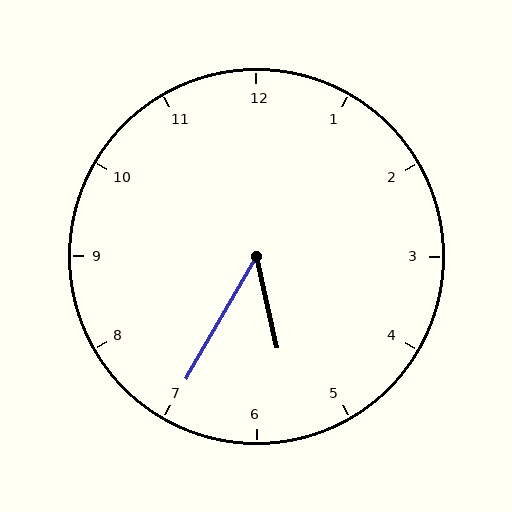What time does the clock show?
5:35.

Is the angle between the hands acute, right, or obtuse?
It is acute.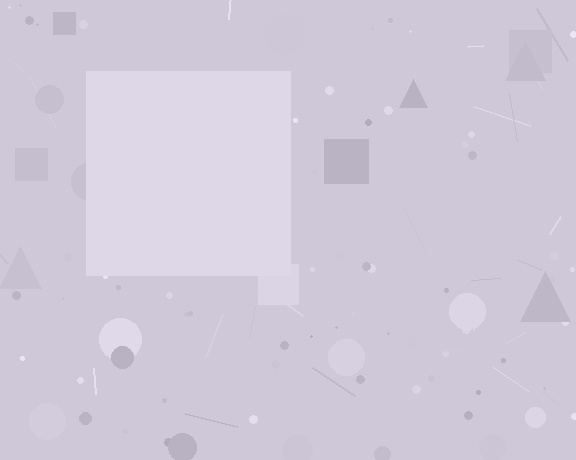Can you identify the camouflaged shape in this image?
The camouflaged shape is a square.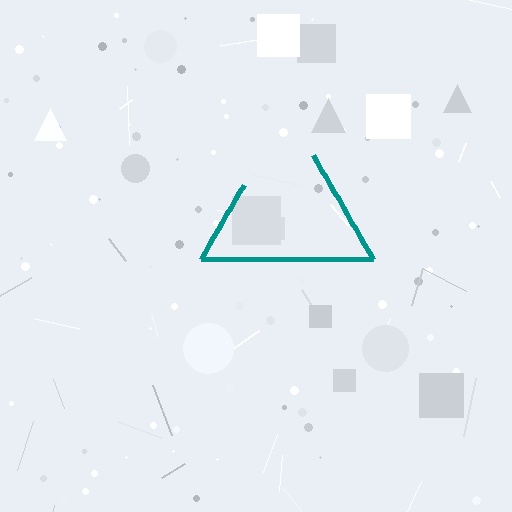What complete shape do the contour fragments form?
The contour fragments form a triangle.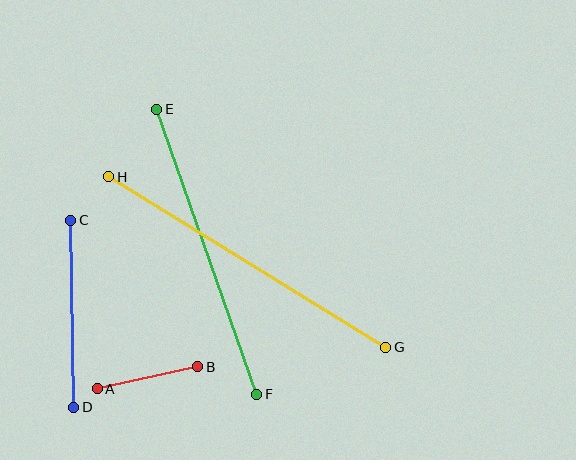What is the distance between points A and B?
The distance is approximately 103 pixels.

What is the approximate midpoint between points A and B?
The midpoint is at approximately (148, 378) pixels.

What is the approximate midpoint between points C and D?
The midpoint is at approximately (72, 314) pixels.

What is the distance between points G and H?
The distance is approximately 325 pixels.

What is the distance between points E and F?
The distance is approximately 302 pixels.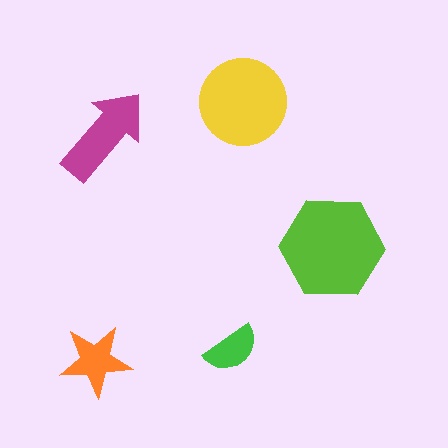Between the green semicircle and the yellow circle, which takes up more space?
The yellow circle.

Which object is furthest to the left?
The orange star is leftmost.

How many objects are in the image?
There are 5 objects in the image.